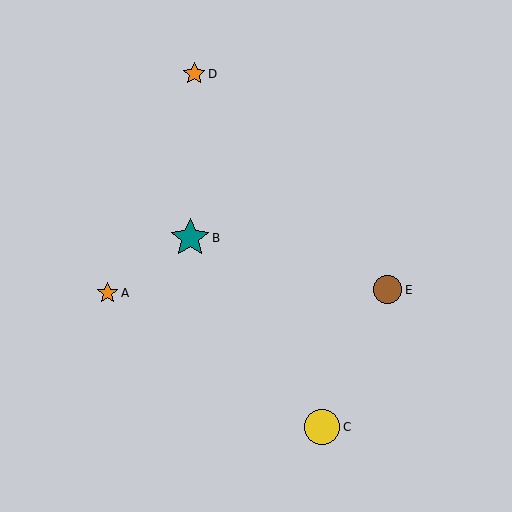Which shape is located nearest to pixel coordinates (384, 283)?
The brown circle (labeled E) at (387, 290) is nearest to that location.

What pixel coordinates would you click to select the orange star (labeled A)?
Click at (108, 293) to select the orange star A.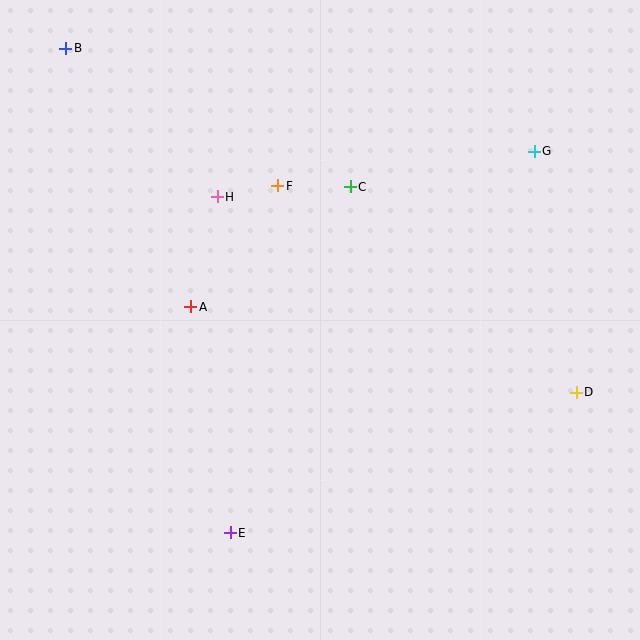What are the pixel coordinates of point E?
Point E is at (230, 533).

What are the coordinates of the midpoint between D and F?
The midpoint between D and F is at (427, 289).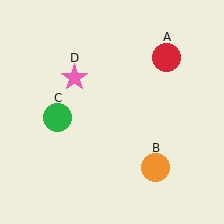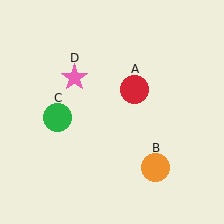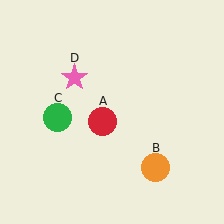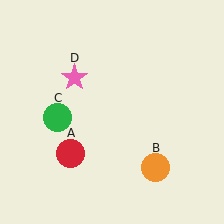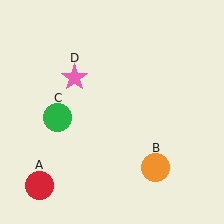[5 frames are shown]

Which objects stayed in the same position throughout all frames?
Orange circle (object B) and green circle (object C) and pink star (object D) remained stationary.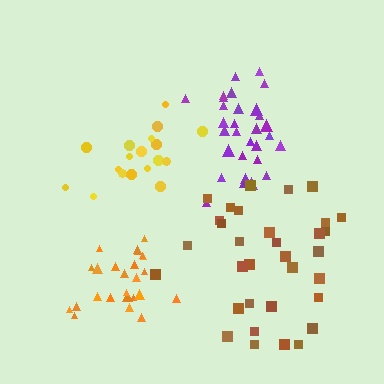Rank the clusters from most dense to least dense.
orange, purple, yellow, brown.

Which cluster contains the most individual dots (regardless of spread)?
Brown (33).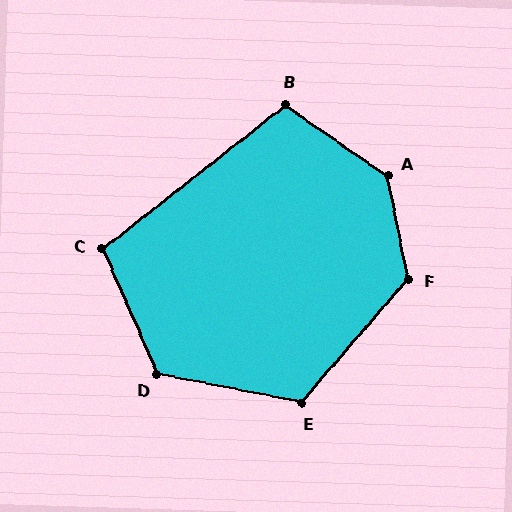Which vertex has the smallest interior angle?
C, at approximately 105 degrees.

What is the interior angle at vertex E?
Approximately 119 degrees (obtuse).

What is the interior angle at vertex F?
Approximately 128 degrees (obtuse).